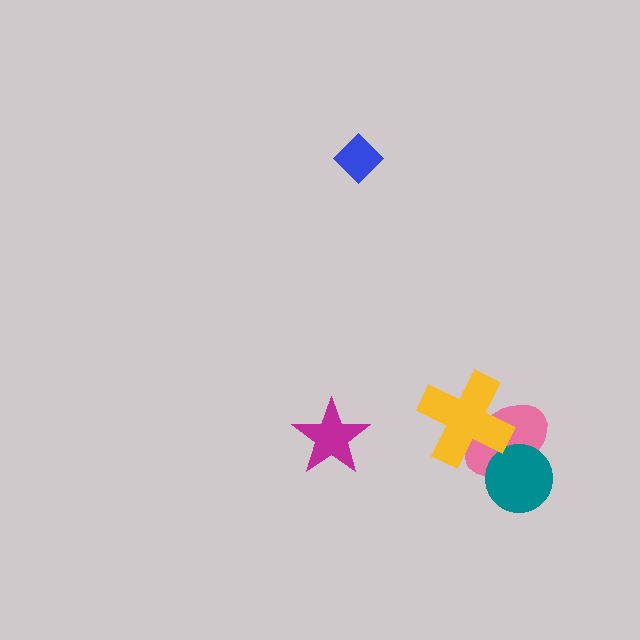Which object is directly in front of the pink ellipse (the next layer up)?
The teal circle is directly in front of the pink ellipse.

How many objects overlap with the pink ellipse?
2 objects overlap with the pink ellipse.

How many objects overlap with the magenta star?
0 objects overlap with the magenta star.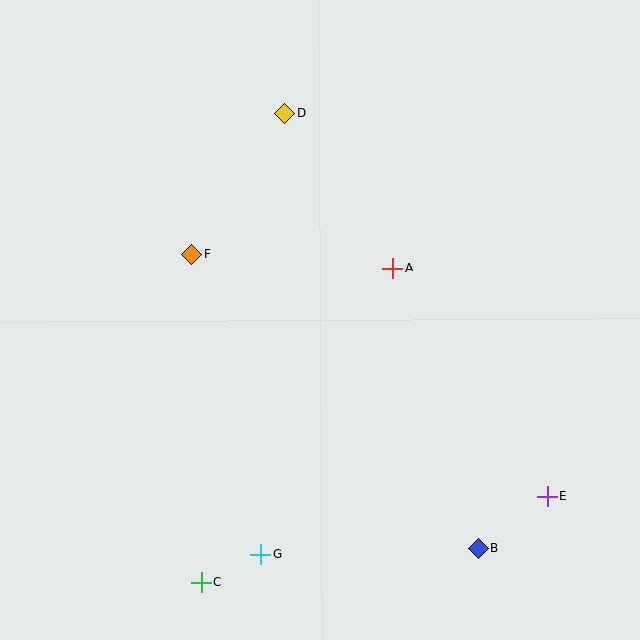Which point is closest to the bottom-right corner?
Point E is closest to the bottom-right corner.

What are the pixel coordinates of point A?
Point A is at (392, 268).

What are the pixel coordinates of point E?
Point E is at (547, 496).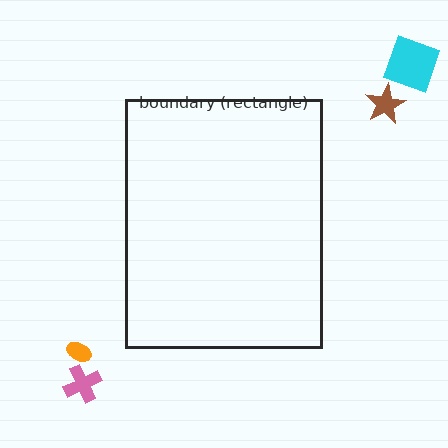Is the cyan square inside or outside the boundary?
Outside.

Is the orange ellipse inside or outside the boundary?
Outside.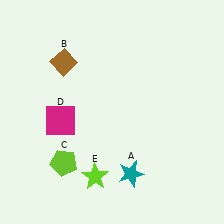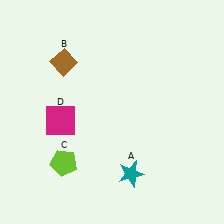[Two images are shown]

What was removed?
The lime star (E) was removed in Image 2.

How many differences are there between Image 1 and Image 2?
There is 1 difference between the two images.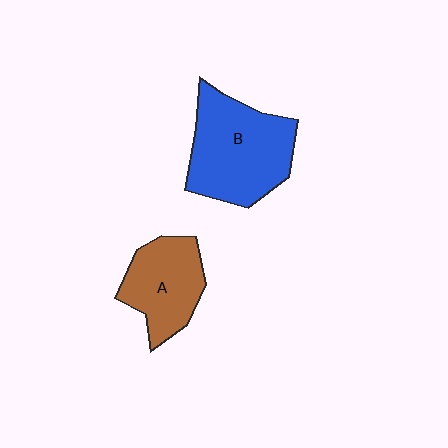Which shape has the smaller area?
Shape A (brown).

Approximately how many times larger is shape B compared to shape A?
Approximately 1.5 times.